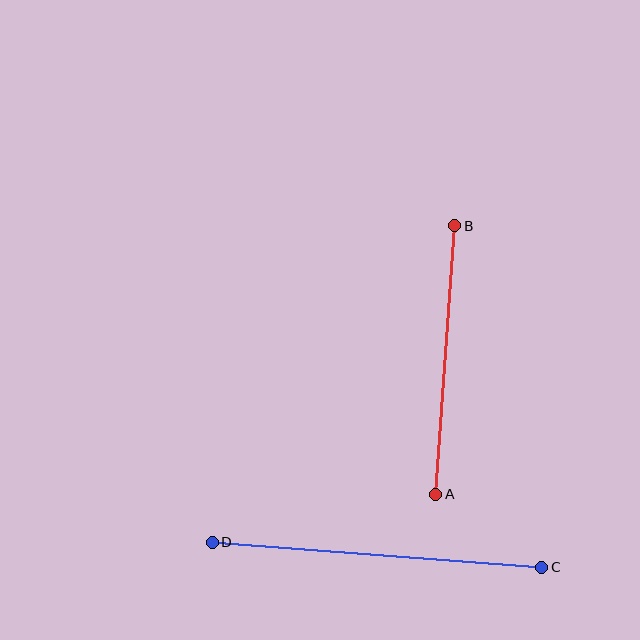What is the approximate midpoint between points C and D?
The midpoint is at approximately (377, 555) pixels.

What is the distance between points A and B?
The distance is approximately 269 pixels.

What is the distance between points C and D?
The distance is approximately 330 pixels.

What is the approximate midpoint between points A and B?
The midpoint is at approximately (445, 360) pixels.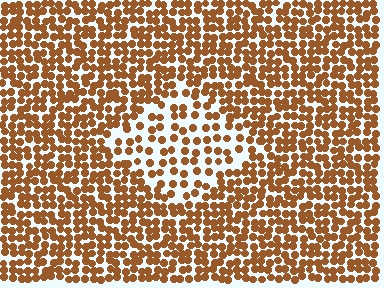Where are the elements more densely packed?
The elements are more densely packed outside the diamond boundary.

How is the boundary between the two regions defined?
The boundary is defined by a change in element density (approximately 1.9x ratio). All elements are the same color, size, and shape.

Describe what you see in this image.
The image contains small brown elements arranged at two different densities. A diamond-shaped region is visible where the elements are less densely packed than the surrounding area.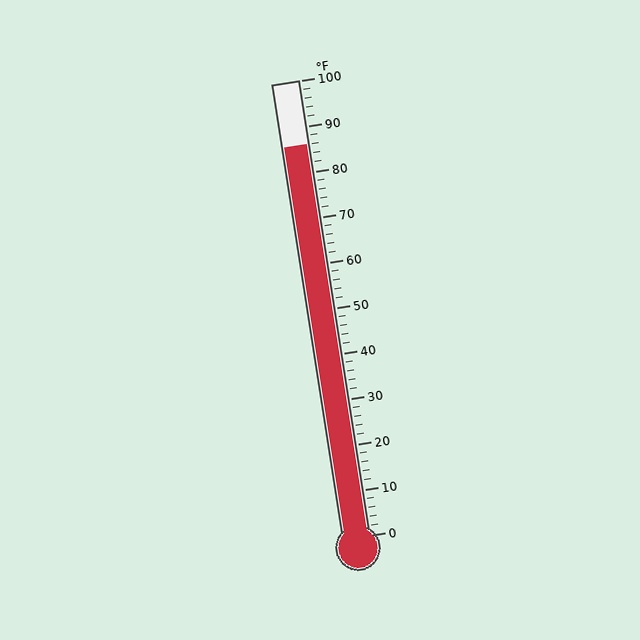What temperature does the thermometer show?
The thermometer shows approximately 86°F.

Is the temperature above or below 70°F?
The temperature is above 70°F.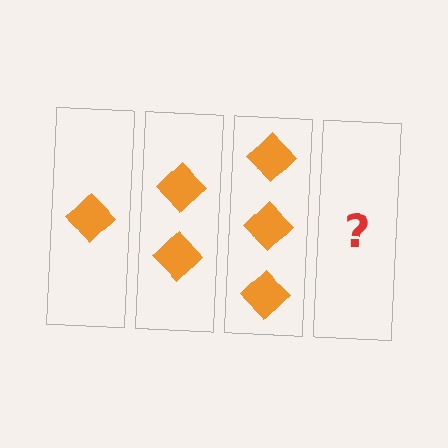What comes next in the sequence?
The next element should be 4 diamonds.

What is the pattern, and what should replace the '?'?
The pattern is that each step adds one more diamond. The '?' should be 4 diamonds.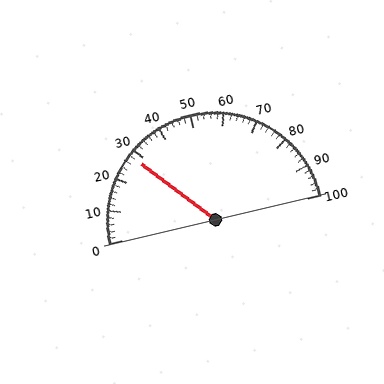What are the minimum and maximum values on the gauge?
The gauge ranges from 0 to 100.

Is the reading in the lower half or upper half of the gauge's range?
The reading is in the lower half of the range (0 to 100).